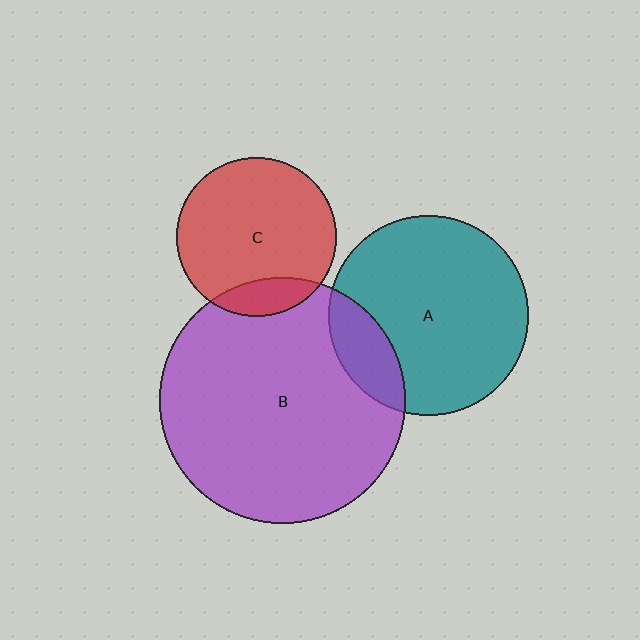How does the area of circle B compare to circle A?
Approximately 1.5 times.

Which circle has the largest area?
Circle B (purple).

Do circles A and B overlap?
Yes.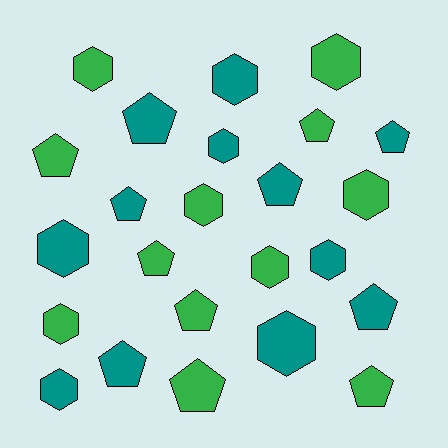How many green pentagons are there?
There are 6 green pentagons.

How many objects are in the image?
There are 24 objects.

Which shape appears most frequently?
Pentagon, with 12 objects.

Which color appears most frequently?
Teal, with 12 objects.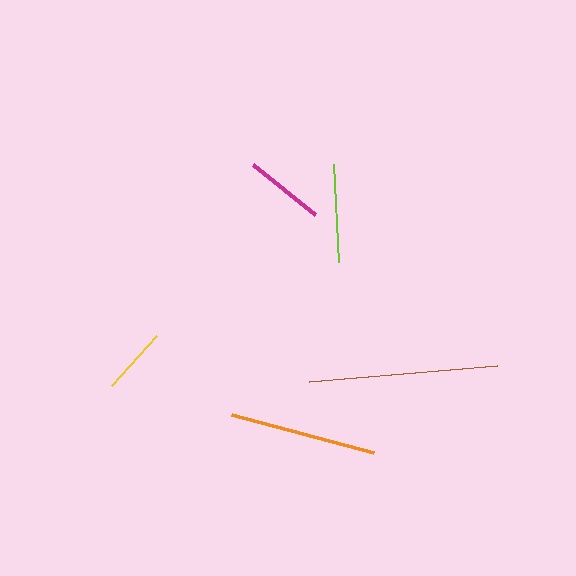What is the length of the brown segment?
The brown segment is approximately 188 pixels long.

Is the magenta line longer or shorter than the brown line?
The brown line is longer than the magenta line.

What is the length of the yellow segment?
The yellow segment is approximately 67 pixels long.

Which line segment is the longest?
The brown line is the longest at approximately 188 pixels.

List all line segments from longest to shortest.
From longest to shortest: brown, orange, lime, magenta, yellow.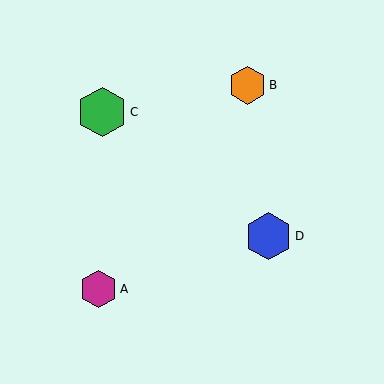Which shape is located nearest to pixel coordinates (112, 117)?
The green hexagon (labeled C) at (102, 112) is nearest to that location.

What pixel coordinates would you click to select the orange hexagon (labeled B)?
Click at (247, 85) to select the orange hexagon B.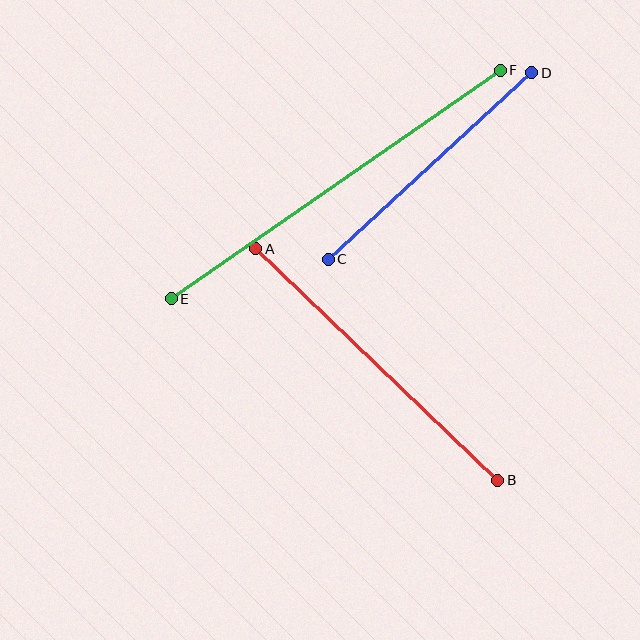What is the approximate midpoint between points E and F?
The midpoint is at approximately (336, 184) pixels.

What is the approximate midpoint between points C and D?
The midpoint is at approximately (430, 166) pixels.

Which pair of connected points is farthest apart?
Points E and F are farthest apart.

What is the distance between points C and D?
The distance is approximately 276 pixels.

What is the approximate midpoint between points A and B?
The midpoint is at approximately (377, 364) pixels.